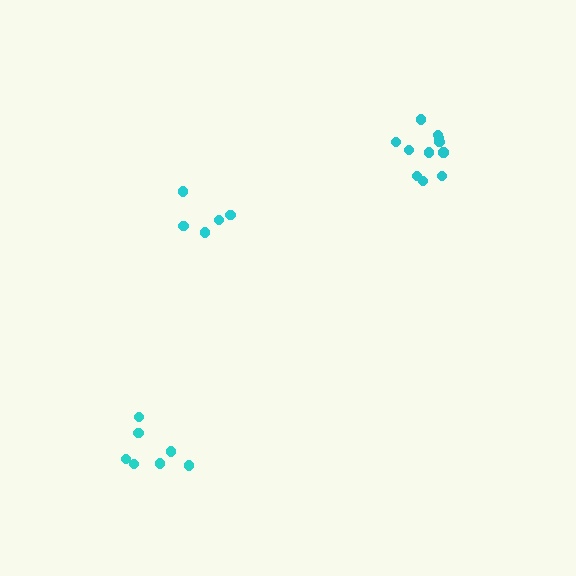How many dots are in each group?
Group 1: 7 dots, Group 2: 6 dots, Group 3: 11 dots (24 total).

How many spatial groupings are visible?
There are 3 spatial groupings.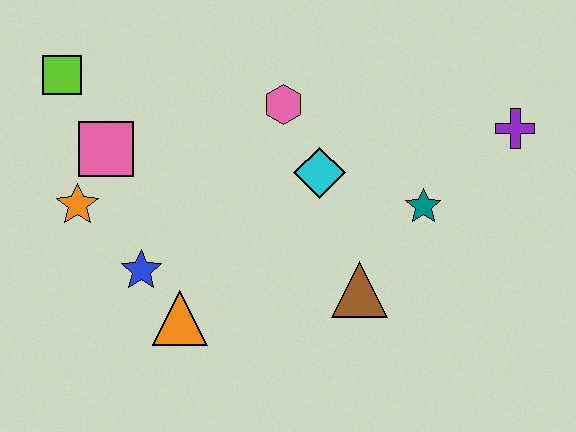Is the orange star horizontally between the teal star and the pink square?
No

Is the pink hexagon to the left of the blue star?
No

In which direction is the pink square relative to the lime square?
The pink square is below the lime square.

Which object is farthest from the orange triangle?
The purple cross is farthest from the orange triangle.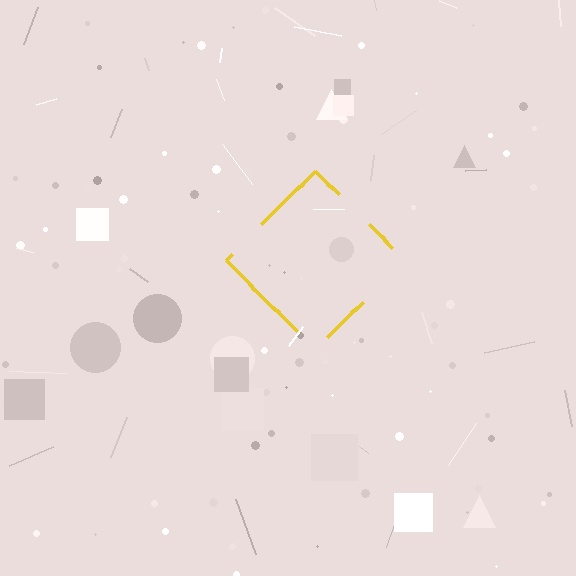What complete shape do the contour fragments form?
The contour fragments form a diamond.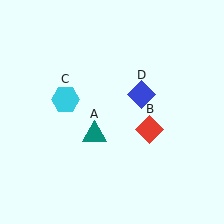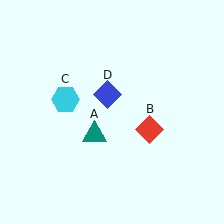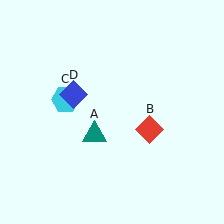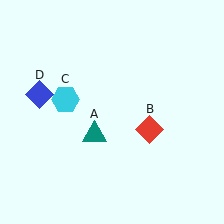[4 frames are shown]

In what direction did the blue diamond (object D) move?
The blue diamond (object D) moved left.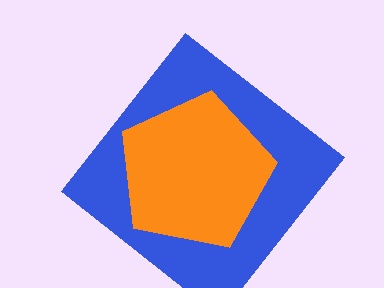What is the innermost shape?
The orange pentagon.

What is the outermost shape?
The blue diamond.